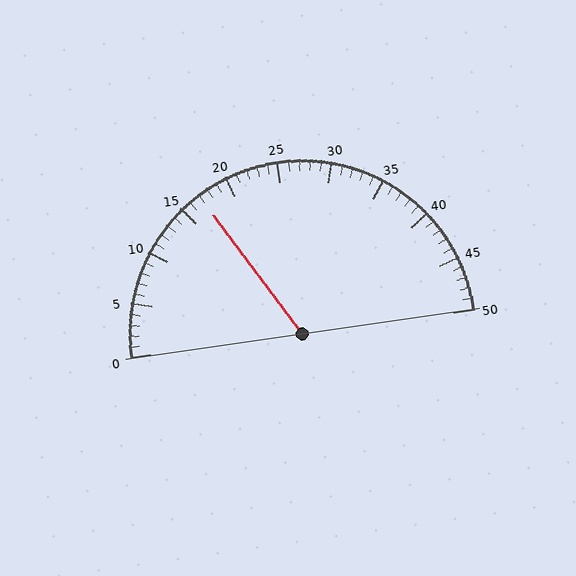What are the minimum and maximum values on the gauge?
The gauge ranges from 0 to 50.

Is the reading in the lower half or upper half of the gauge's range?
The reading is in the lower half of the range (0 to 50).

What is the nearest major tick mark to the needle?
The nearest major tick mark is 15.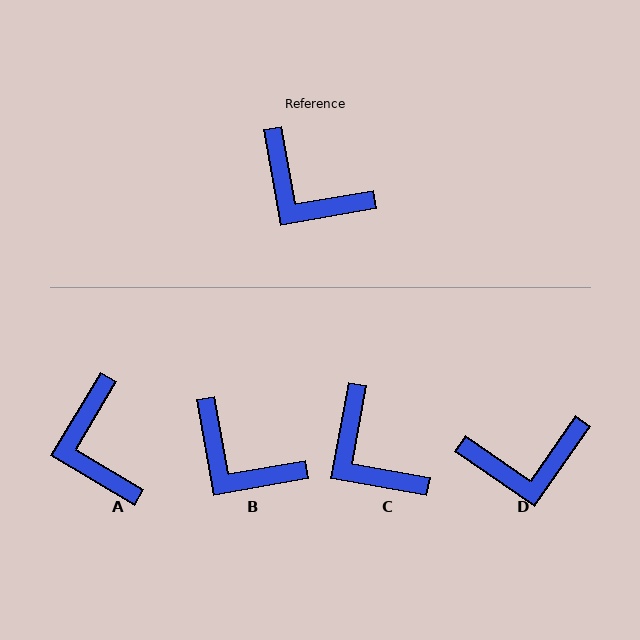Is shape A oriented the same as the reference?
No, it is off by about 41 degrees.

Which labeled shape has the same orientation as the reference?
B.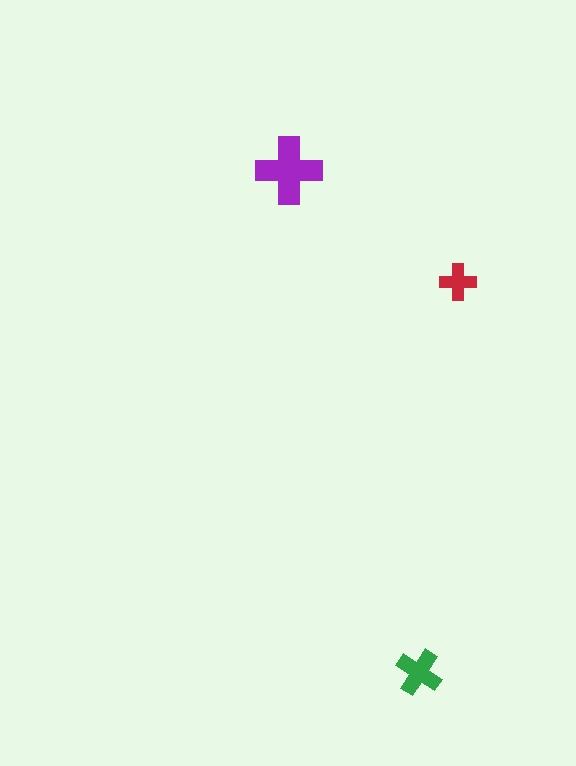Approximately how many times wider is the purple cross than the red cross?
About 2 times wider.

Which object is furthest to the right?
The red cross is rightmost.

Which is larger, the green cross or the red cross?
The green one.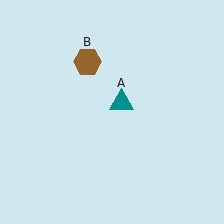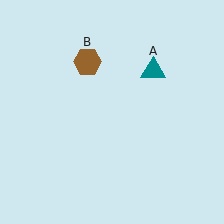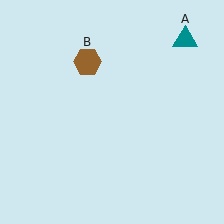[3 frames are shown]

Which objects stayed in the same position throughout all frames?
Brown hexagon (object B) remained stationary.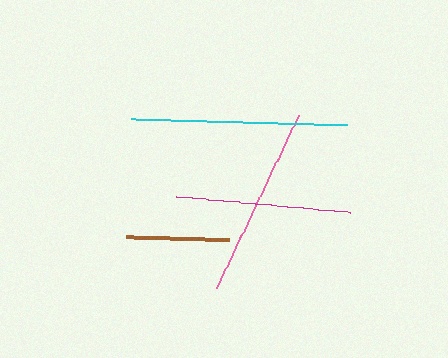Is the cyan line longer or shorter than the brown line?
The cyan line is longer than the brown line.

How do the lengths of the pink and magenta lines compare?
The pink and magenta lines are approximately the same length.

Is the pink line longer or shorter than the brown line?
The pink line is longer than the brown line.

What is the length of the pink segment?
The pink segment is approximately 191 pixels long.